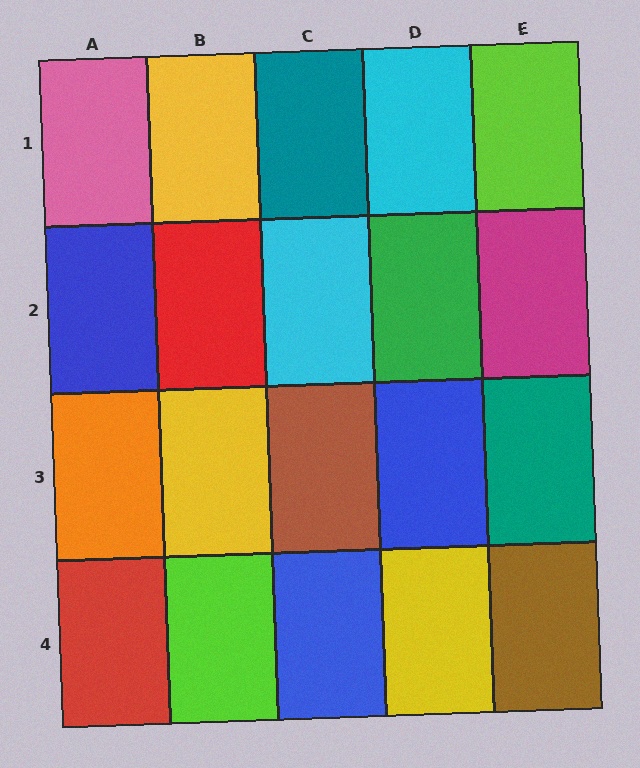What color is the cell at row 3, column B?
Yellow.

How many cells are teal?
2 cells are teal.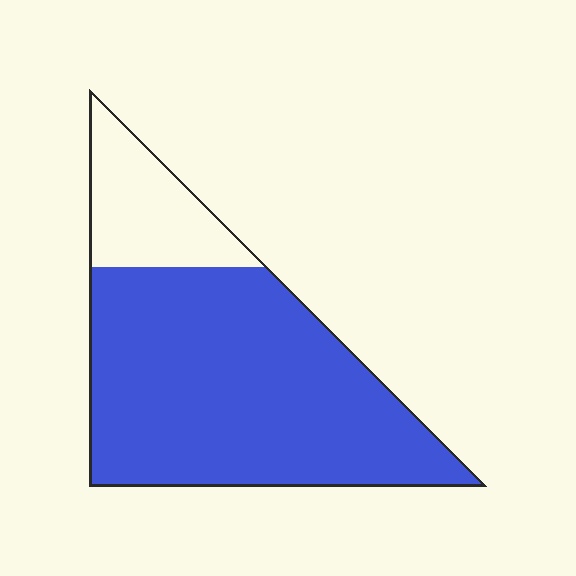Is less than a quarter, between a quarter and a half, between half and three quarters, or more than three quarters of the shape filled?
More than three quarters.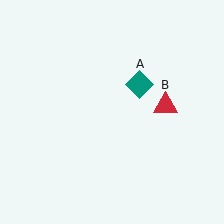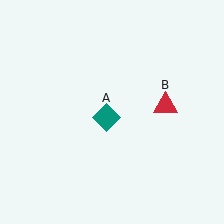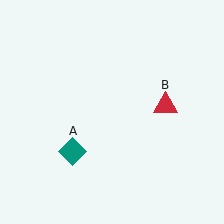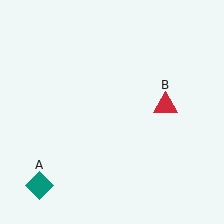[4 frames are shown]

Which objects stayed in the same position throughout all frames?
Red triangle (object B) remained stationary.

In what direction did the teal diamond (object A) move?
The teal diamond (object A) moved down and to the left.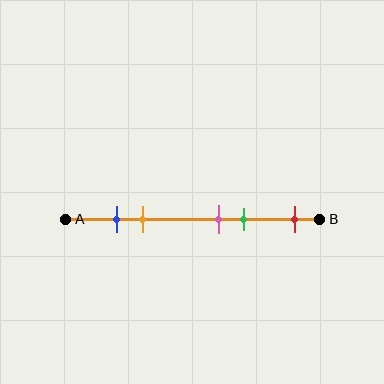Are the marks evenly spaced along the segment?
No, the marks are not evenly spaced.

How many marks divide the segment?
There are 5 marks dividing the segment.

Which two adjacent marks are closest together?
The blue and orange marks are the closest adjacent pair.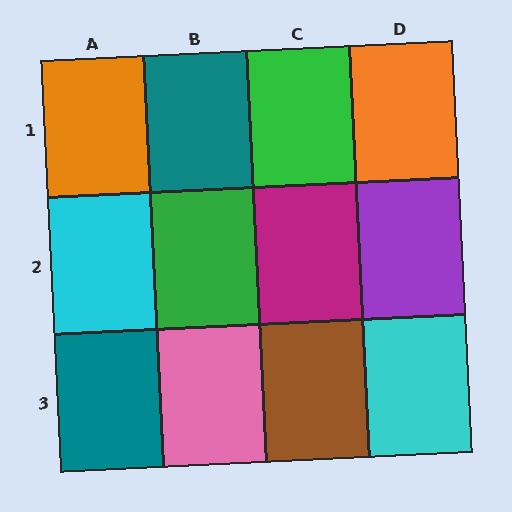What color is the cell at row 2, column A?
Cyan.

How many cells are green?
2 cells are green.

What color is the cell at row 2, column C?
Magenta.